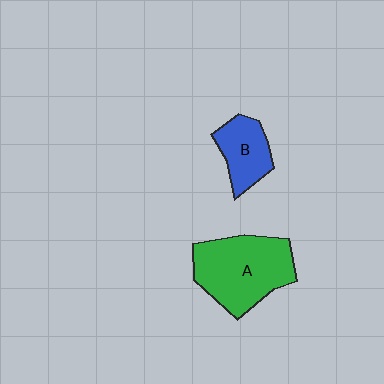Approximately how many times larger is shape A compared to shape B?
Approximately 2.0 times.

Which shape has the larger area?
Shape A (green).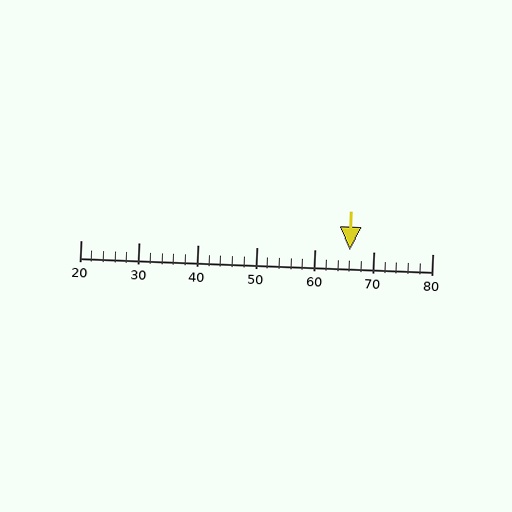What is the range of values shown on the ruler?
The ruler shows values from 20 to 80.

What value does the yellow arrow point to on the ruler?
The yellow arrow points to approximately 66.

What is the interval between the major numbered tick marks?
The major tick marks are spaced 10 units apart.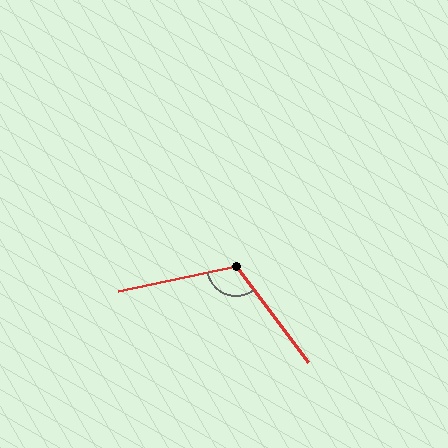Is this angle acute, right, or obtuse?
It is obtuse.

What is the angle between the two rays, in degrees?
Approximately 115 degrees.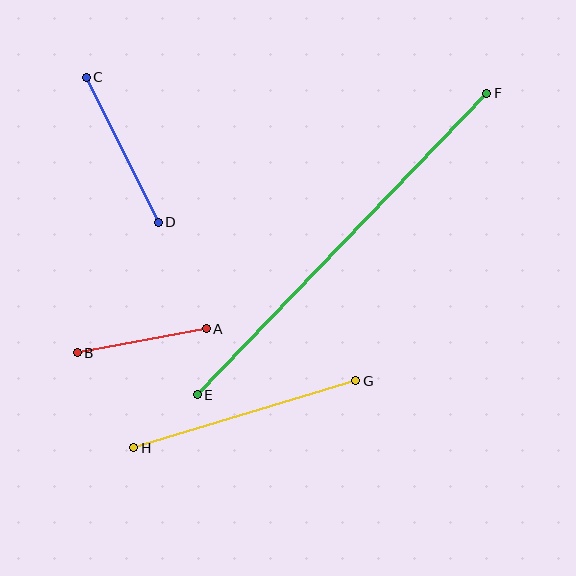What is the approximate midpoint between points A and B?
The midpoint is at approximately (142, 341) pixels.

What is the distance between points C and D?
The distance is approximately 162 pixels.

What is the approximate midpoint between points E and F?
The midpoint is at approximately (342, 244) pixels.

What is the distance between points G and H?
The distance is approximately 232 pixels.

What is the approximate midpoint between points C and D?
The midpoint is at approximately (122, 150) pixels.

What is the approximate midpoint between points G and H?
The midpoint is at approximately (245, 414) pixels.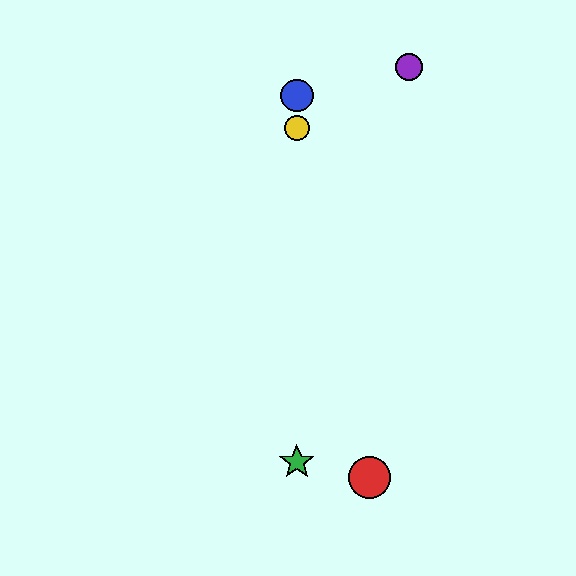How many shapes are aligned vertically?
3 shapes (the blue circle, the green star, the yellow circle) are aligned vertically.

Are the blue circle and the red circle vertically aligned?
No, the blue circle is at x≈297 and the red circle is at x≈370.